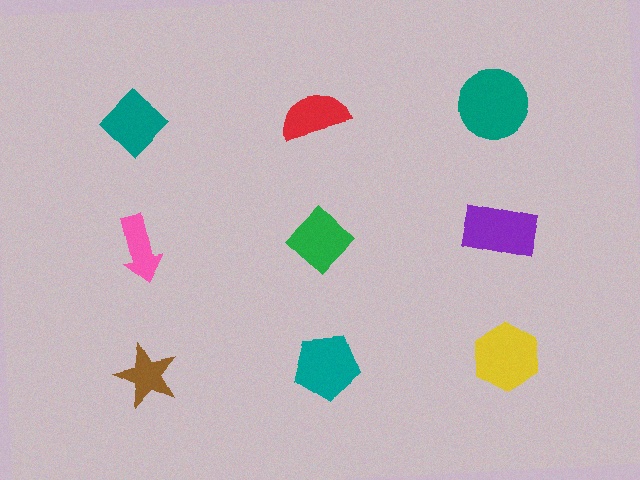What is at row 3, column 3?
A yellow hexagon.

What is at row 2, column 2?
A green diamond.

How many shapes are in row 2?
3 shapes.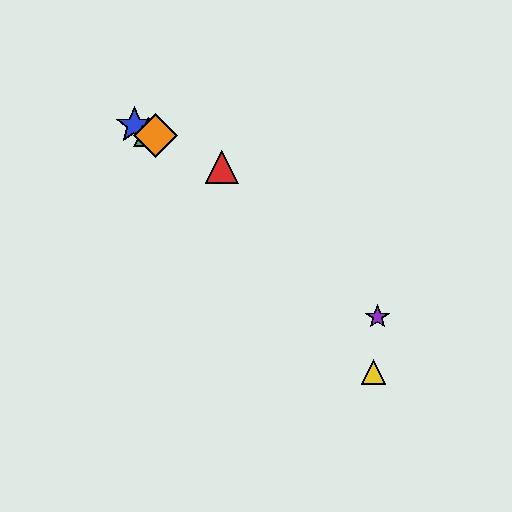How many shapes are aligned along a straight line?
4 shapes (the red triangle, the blue star, the green triangle, the orange diamond) are aligned along a straight line.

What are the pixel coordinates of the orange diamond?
The orange diamond is at (156, 135).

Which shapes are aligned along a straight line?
The red triangle, the blue star, the green triangle, the orange diamond are aligned along a straight line.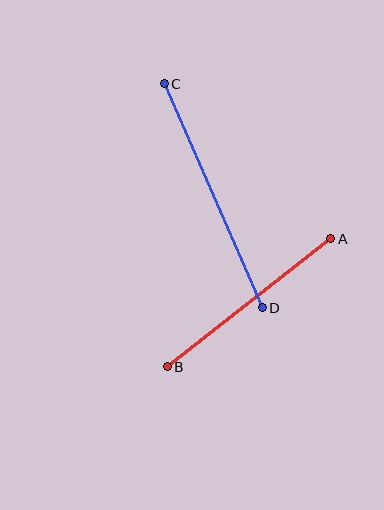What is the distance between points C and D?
The distance is approximately 245 pixels.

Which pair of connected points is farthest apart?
Points C and D are farthest apart.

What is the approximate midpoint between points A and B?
The midpoint is at approximately (249, 303) pixels.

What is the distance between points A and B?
The distance is approximately 208 pixels.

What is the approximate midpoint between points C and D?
The midpoint is at approximately (213, 196) pixels.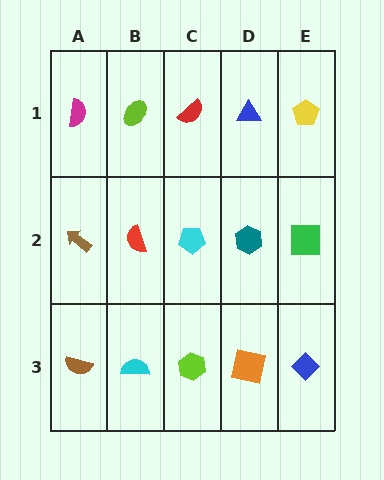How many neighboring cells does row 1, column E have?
2.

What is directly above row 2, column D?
A blue triangle.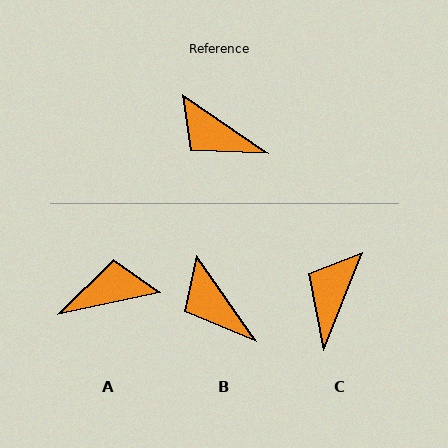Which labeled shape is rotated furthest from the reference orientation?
A, about 134 degrees away.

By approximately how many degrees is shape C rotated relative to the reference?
Approximately 77 degrees clockwise.